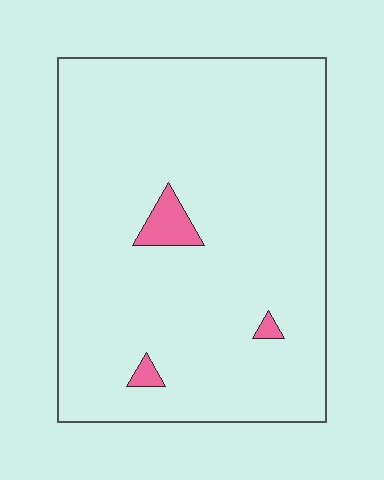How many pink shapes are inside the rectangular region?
3.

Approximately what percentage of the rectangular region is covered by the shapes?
Approximately 5%.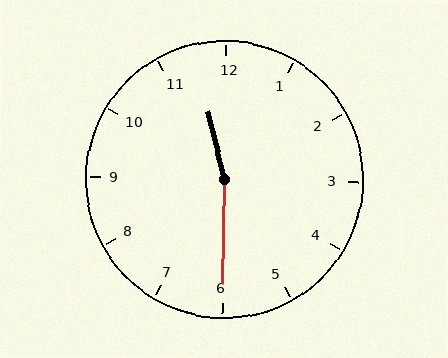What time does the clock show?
11:30.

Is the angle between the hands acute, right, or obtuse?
It is obtuse.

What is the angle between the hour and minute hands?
Approximately 165 degrees.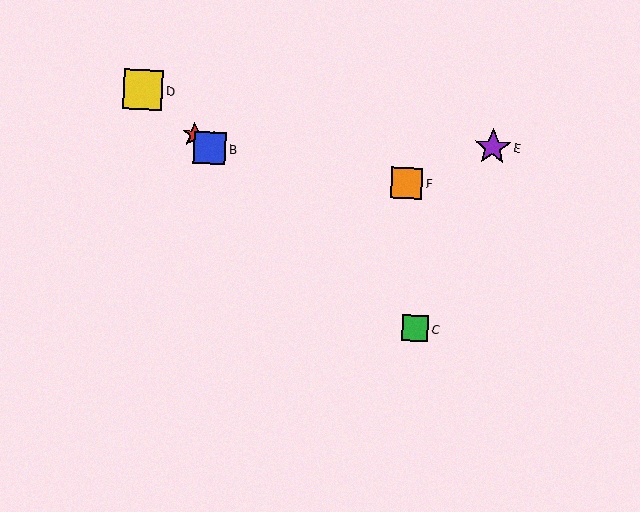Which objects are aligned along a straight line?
Objects A, B, C, D are aligned along a straight line.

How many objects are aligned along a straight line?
4 objects (A, B, C, D) are aligned along a straight line.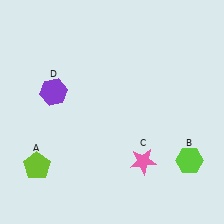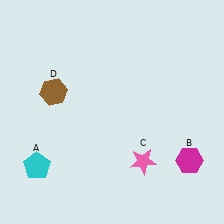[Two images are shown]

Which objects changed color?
A changed from lime to cyan. B changed from lime to magenta. D changed from purple to brown.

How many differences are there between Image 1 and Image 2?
There are 3 differences between the two images.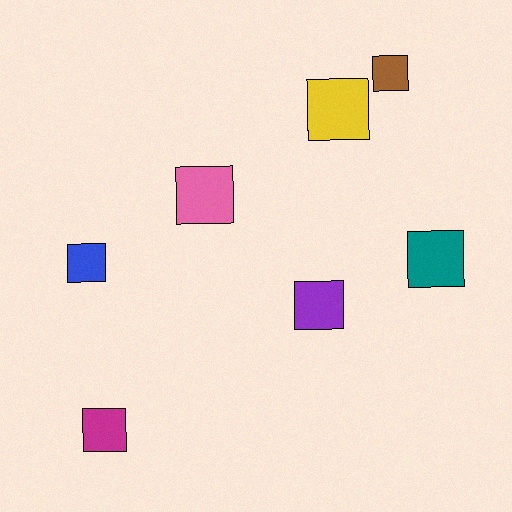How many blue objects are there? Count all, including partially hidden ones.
There is 1 blue object.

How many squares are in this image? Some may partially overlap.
There are 7 squares.